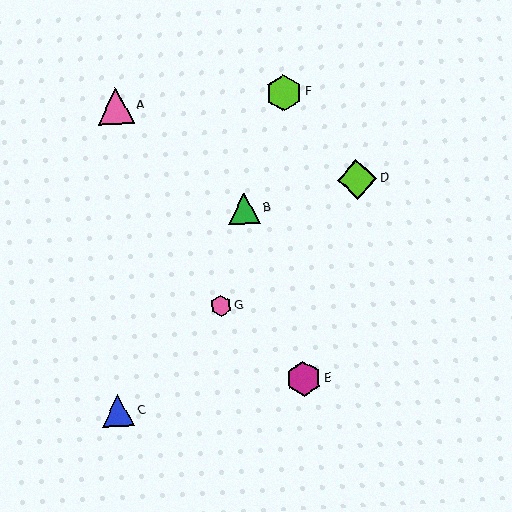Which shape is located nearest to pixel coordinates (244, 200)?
The green triangle (labeled B) at (244, 209) is nearest to that location.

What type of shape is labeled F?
Shape F is a lime hexagon.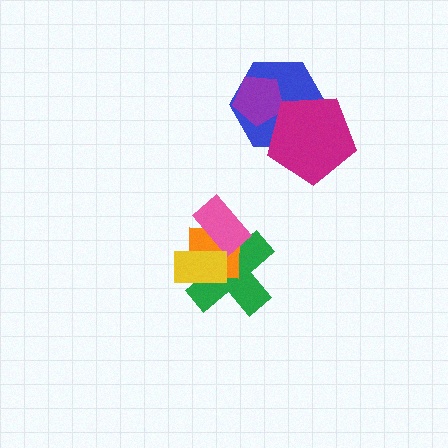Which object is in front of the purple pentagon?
The magenta pentagon is in front of the purple pentagon.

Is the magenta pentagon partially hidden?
No, no other shape covers it.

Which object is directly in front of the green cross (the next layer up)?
The orange square is directly in front of the green cross.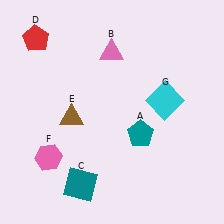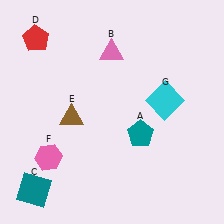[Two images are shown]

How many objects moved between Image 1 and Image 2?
1 object moved between the two images.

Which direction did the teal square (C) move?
The teal square (C) moved left.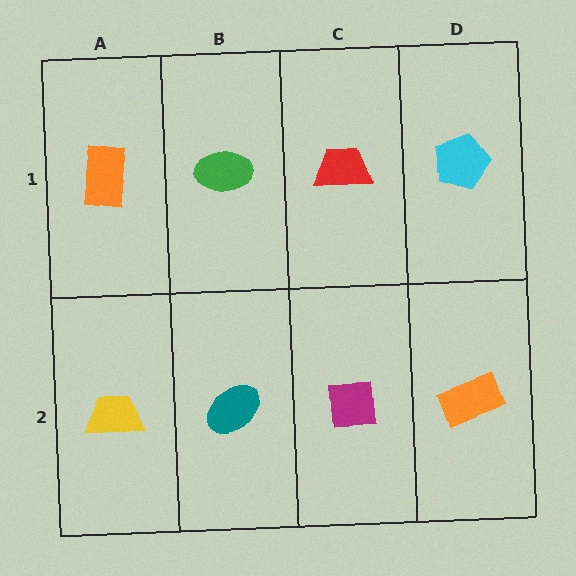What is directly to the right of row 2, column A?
A teal ellipse.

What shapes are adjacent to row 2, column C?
A red trapezoid (row 1, column C), a teal ellipse (row 2, column B), an orange rectangle (row 2, column D).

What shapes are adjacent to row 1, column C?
A magenta square (row 2, column C), a green ellipse (row 1, column B), a cyan pentagon (row 1, column D).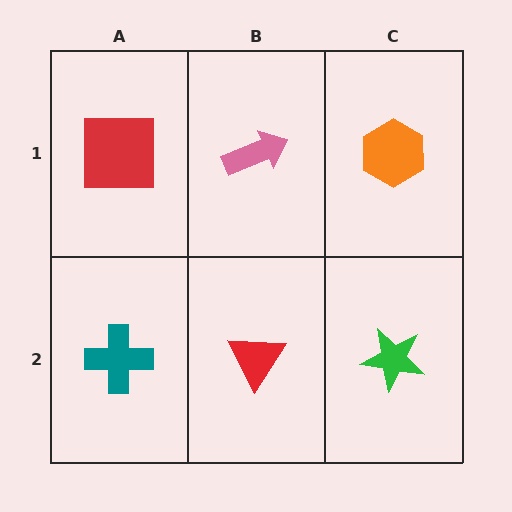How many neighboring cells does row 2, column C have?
2.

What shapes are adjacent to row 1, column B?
A red triangle (row 2, column B), a red square (row 1, column A), an orange hexagon (row 1, column C).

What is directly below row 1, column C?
A green star.